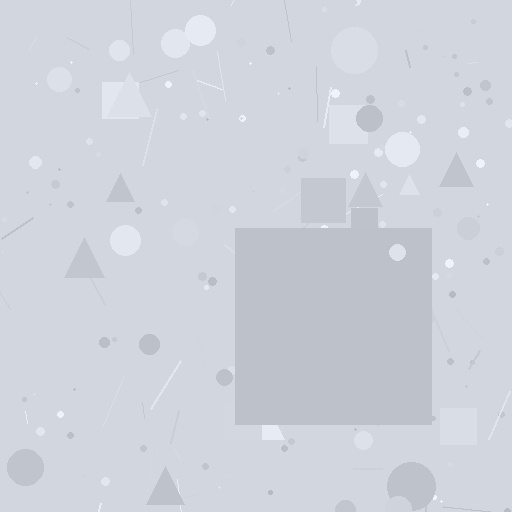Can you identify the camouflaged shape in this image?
The camouflaged shape is a square.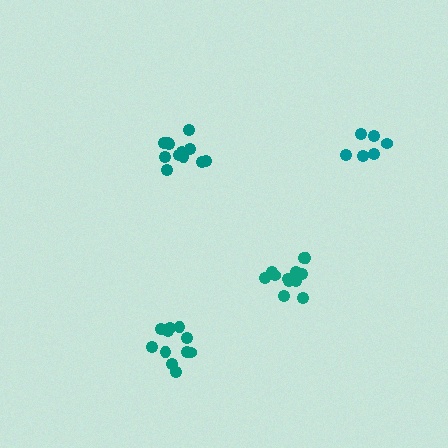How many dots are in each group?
Group 1: 6 dots, Group 2: 12 dots, Group 3: 12 dots, Group 4: 11 dots (41 total).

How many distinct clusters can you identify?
There are 4 distinct clusters.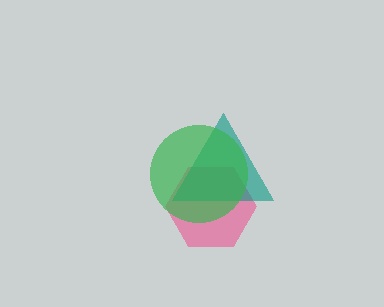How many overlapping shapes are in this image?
There are 3 overlapping shapes in the image.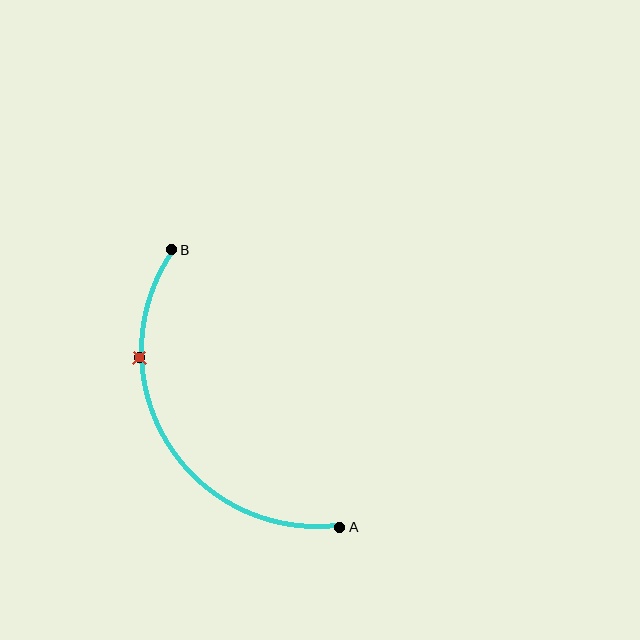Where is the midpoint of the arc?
The arc midpoint is the point on the curve farthest from the straight line joining A and B. It sits to the left of that line.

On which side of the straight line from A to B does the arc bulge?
The arc bulges to the left of the straight line connecting A and B.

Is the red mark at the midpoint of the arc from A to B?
No. The red mark lies on the arc but is closer to endpoint B. The arc midpoint would be at the point on the curve equidistant along the arc from both A and B.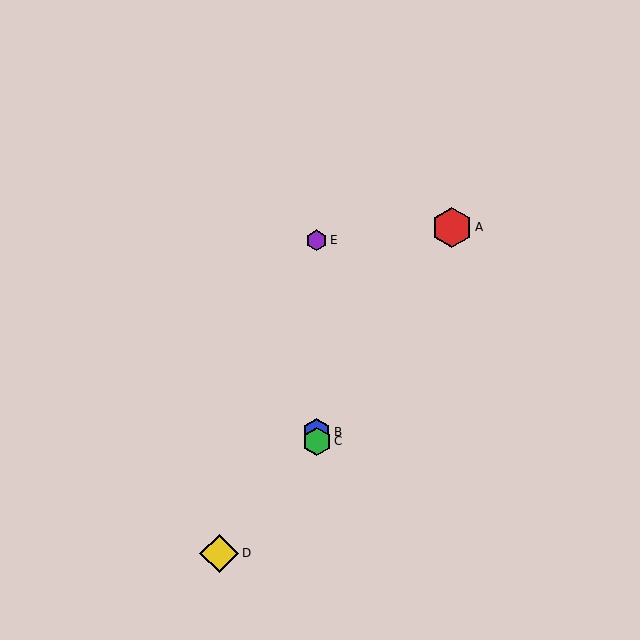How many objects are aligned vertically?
3 objects (B, C, E) are aligned vertically.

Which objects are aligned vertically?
Objects B, C, E are aligned vertically.